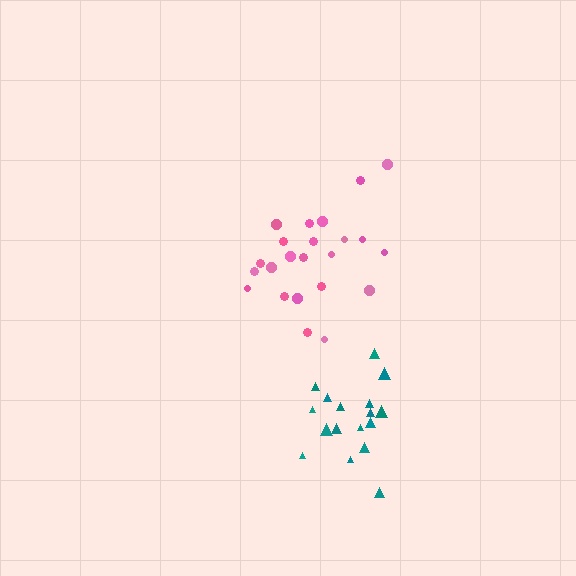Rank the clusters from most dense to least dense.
teal, pink.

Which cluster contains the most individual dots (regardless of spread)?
Pink (23).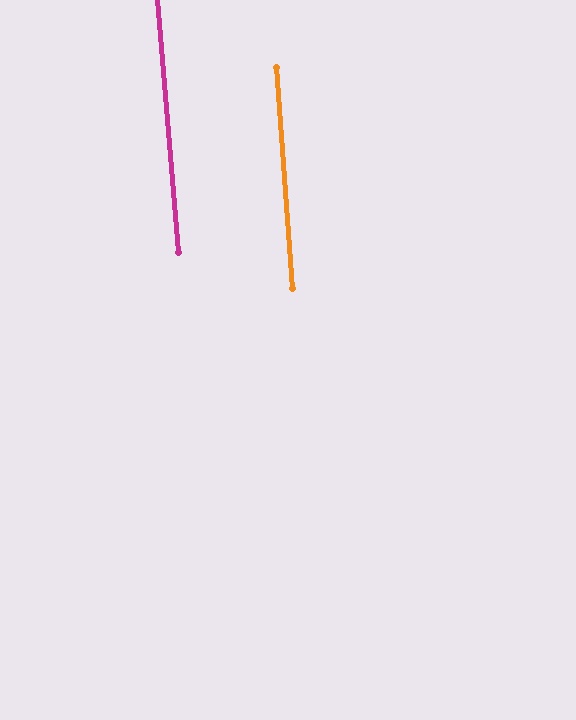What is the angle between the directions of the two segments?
Approximately 1 degree.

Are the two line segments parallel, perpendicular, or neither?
Parallel — their directions differ by only 0.6°.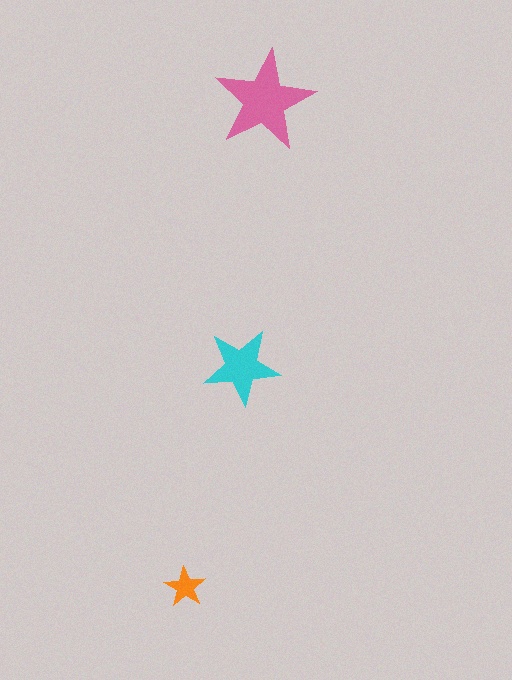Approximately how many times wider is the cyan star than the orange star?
About 2 times wider.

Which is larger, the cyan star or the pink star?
The pink one.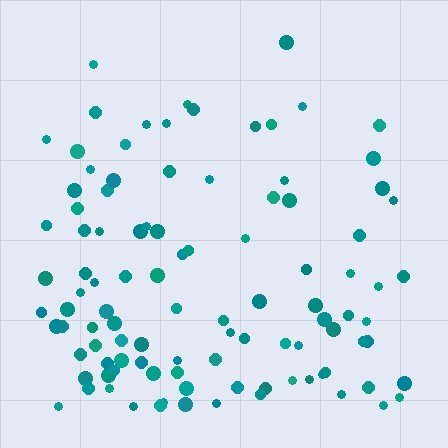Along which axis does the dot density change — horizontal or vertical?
Vertical.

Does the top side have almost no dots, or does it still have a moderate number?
Still a moderate number, just noticeably fewer than the bottom.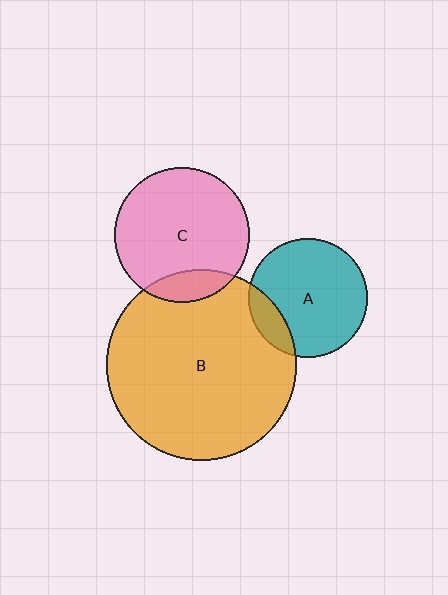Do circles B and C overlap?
Yes.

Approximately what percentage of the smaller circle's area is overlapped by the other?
Approximately 15%.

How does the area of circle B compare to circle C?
Approximately 2.0 times.